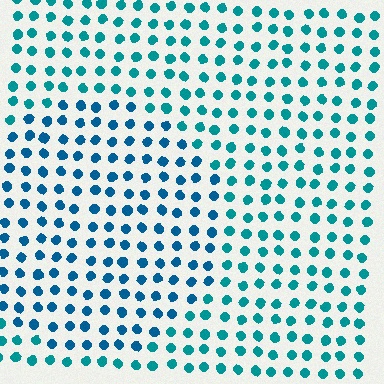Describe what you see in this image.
The image is filled with small teal elements in a uniform arrangement. A circle-shaped region is visible where the elements are tinted to a slightly different hue, forming a subtle color boundary.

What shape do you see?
I see a circle.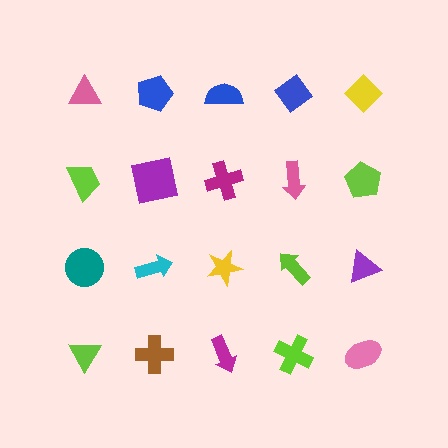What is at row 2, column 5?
A lime pentagon.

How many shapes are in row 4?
5 shapes.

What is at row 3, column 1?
A teal circle.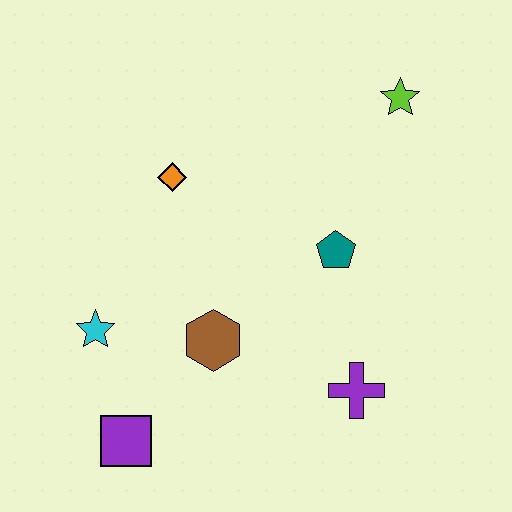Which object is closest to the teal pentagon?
The purple cross is closest to the teal pentagon.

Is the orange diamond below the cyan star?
No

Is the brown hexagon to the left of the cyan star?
No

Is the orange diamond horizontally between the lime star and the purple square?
Yes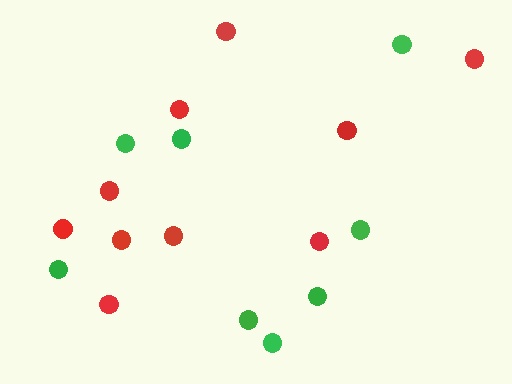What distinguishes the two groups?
There are 2 groups: one group of green circles (8) and one group of red circles (10).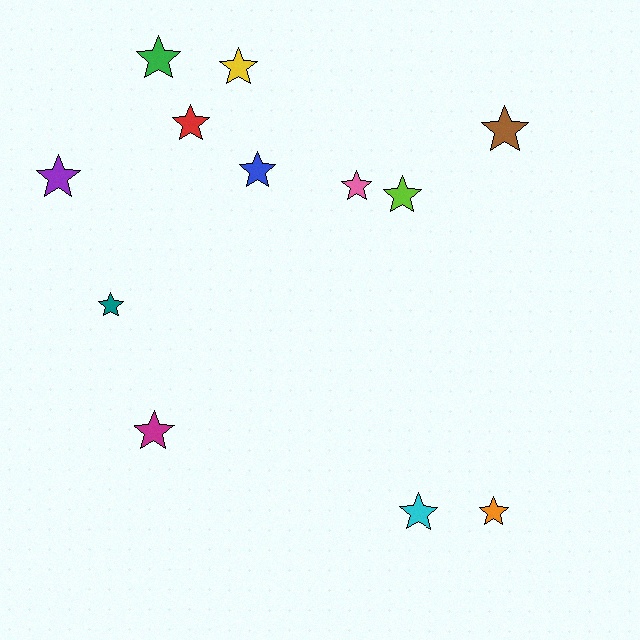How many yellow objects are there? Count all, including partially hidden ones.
There is 1 yellow object.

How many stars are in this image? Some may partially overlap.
There are 12 stars.